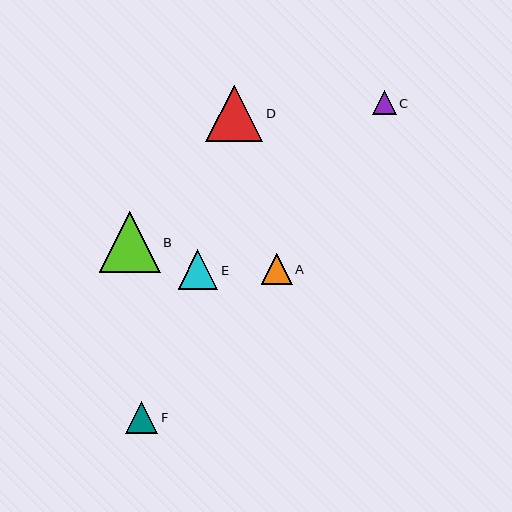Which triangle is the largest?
Triangle B is the largest with a size of approximately 61 pixels.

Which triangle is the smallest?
Triangle C is the smallest with a size of approximately 24 pixels.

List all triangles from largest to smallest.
From largest to smallest: B, D, E, F, A, C.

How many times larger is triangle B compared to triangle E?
Triangle B is approximately 1.5 times the size of triangle E.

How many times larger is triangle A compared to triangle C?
Triangle A is approximately 1.3 times the size of triangle C.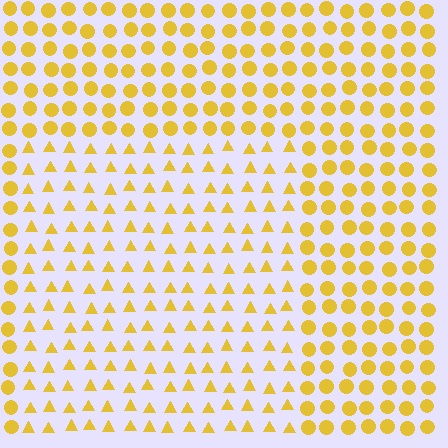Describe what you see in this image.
The image is filled with small yellow elements arranged in a uniform grid. A rectangle-shaped region contains triangles, while the surrounding area contains circles. The boundary is defined purely by the change in element shape.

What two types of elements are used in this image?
The image uses triangles inside the rectangle region and circles outside it.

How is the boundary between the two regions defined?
The boundary is defined by a change in element shape: triangles inside vs. circles outside. All elements share the same color and spacing.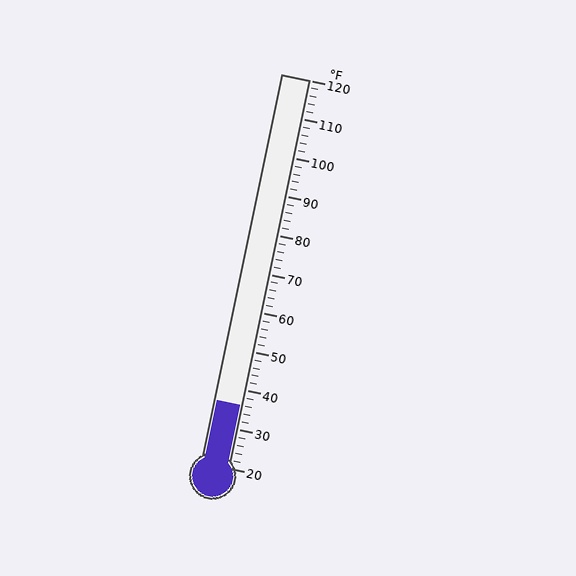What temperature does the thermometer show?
The thermometer shows approximately 36°F.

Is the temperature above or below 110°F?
The temperature is below 110°F.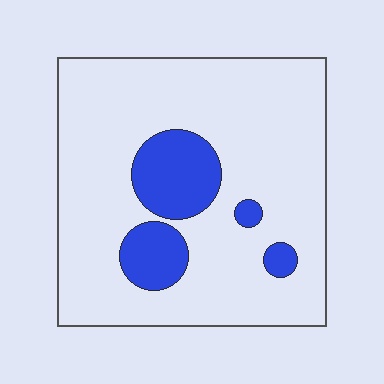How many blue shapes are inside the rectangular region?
4.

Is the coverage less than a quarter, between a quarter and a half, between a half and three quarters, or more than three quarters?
Less than a quarter.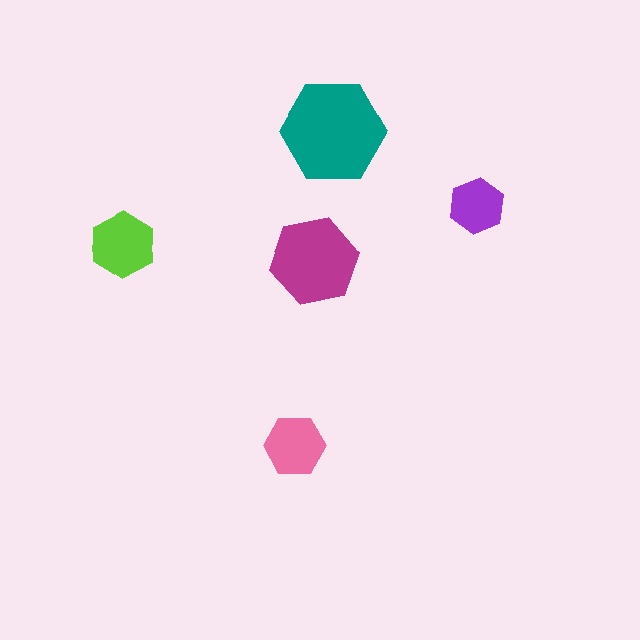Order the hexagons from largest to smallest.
the teal one, the magenta one, the lime one, the pink one, the purple one.